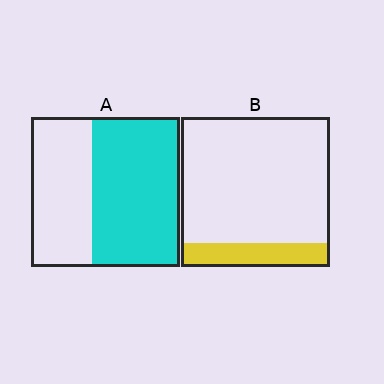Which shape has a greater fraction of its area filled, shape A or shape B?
Shape A.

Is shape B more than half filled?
No.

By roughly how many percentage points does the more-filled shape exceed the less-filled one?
By roughly 45 percentage points (A over B).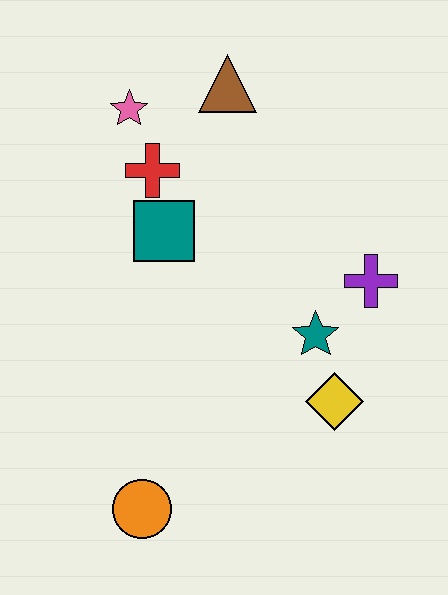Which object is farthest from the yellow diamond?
The pink star is farthest from the yellow diamond.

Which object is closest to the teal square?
The red cross is closest to the teal square.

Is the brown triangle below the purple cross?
No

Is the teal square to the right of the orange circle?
Yes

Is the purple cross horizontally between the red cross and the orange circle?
No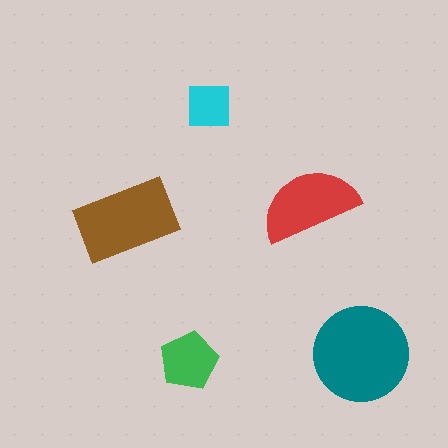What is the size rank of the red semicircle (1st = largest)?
3rd.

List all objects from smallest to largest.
The cyan square, the green pentagon, the red semicircle, the brown rectangle, the teal circle.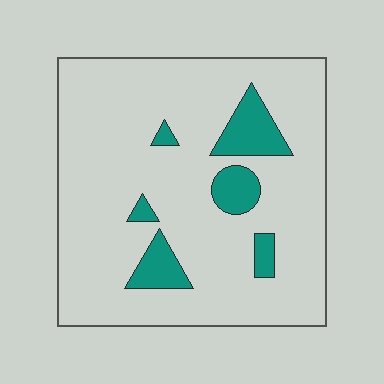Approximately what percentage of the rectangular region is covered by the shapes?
Approximately 15%.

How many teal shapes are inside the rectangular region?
6.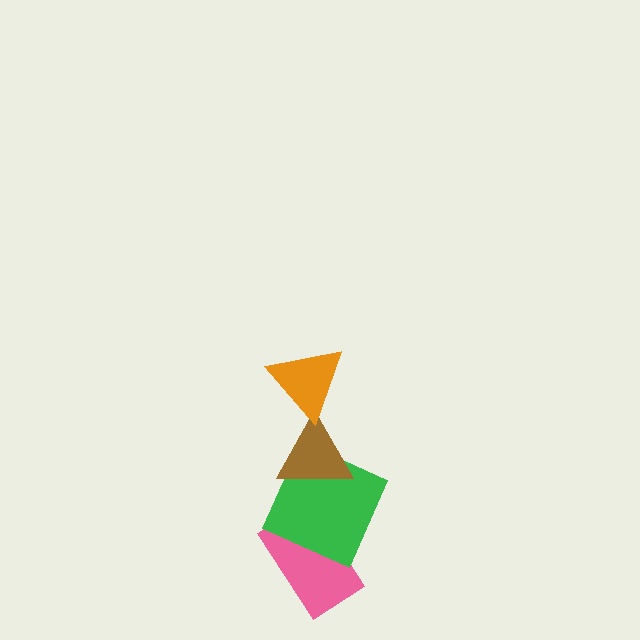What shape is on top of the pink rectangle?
The green square is on top of the pink rectangle.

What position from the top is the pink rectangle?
The pink rectangle is 4th from the top.